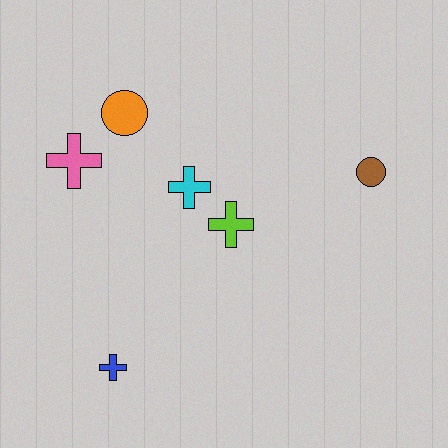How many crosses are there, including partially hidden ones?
There are 4 crosses.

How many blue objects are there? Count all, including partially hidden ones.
There is 1 blue object.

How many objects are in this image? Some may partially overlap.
There are 6 objects.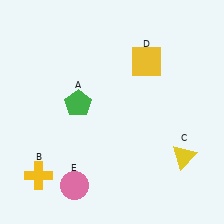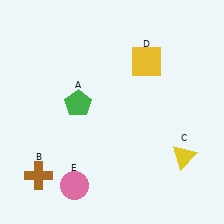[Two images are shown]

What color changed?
The cross (B) changed from yellow in Image 1 to brown in Image 2.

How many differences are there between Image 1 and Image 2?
There is 1 difference between the two images.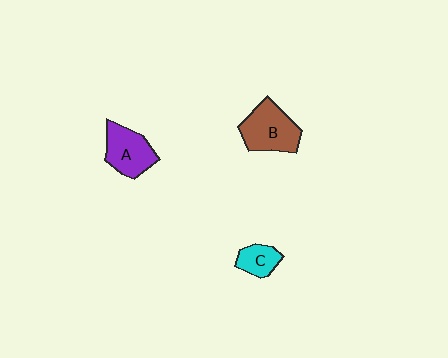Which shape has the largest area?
Shape B (brown).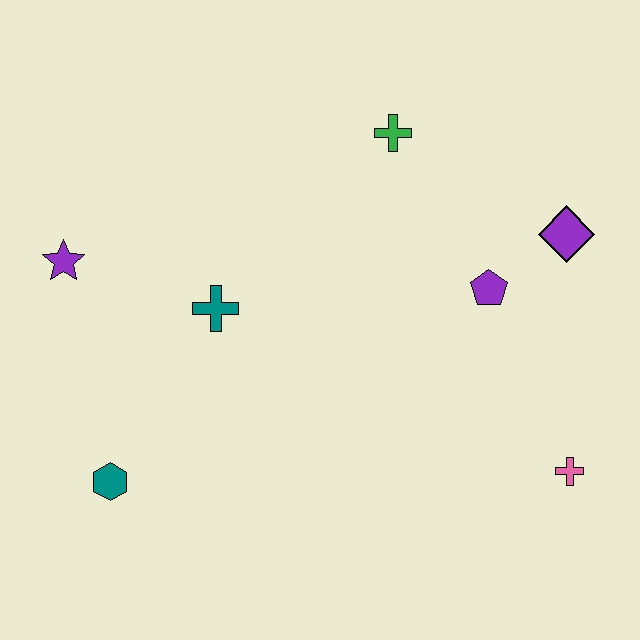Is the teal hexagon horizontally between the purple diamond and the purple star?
Yes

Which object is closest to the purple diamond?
The purple pentagon is closest to the purple diamond.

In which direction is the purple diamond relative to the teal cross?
The purple diamond is to the right of the teal cross.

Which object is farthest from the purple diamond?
The teal hexagon is farthest from the purple diamond.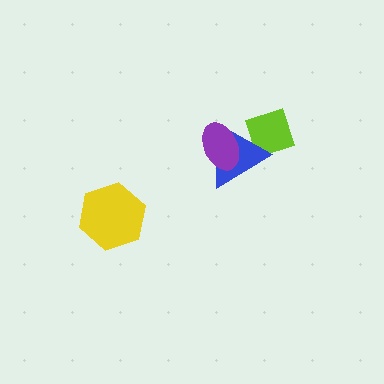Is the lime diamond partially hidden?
Yes, it is partially covered by another shape.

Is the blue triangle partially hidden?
Yes, it is partially covered by another shape.